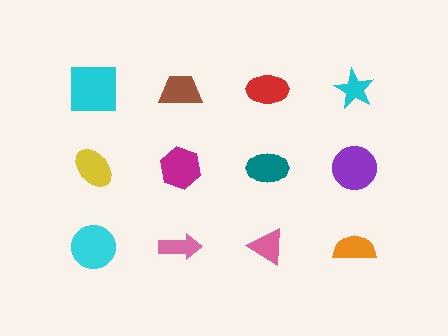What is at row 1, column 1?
A cyan square.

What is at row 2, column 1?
A yellow ellipse.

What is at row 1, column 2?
A brown trapezoid.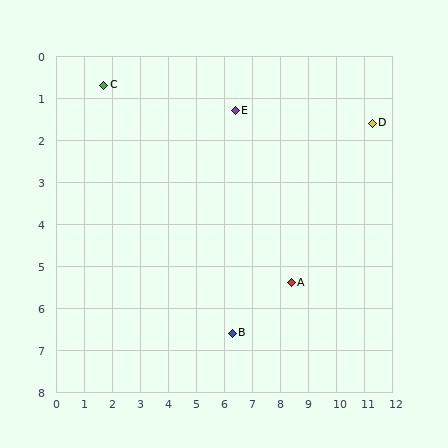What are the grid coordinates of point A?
Point A is at approximately (8.4, 5.4).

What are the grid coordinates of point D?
Point D is at approximately (11.3, 1.6).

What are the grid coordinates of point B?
Point B is at approximately (6.3, 6.6).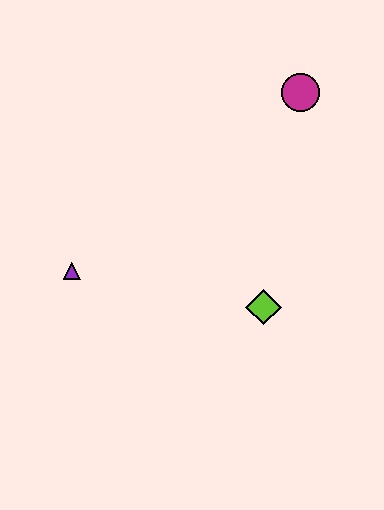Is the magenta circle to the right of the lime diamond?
Yes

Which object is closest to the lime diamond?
The purple triangle is closest to the lime diamond.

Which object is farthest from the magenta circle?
The purple triangle is farthest from the magenta circle.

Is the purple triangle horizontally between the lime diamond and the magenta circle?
No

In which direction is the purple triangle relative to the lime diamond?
The purple triangle is to the left of the lime diamond.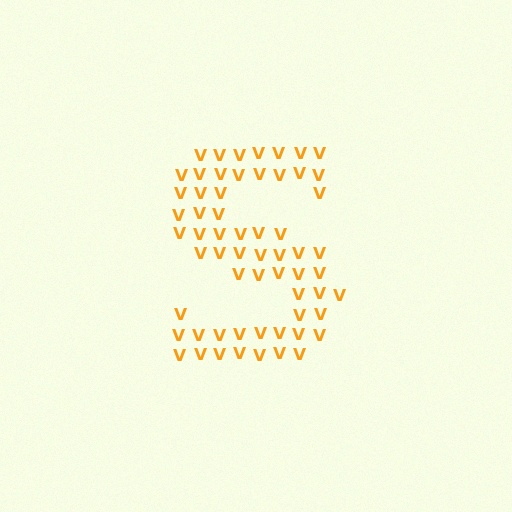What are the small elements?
The small elements are letter V's.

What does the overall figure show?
The overall figure shows the letter S.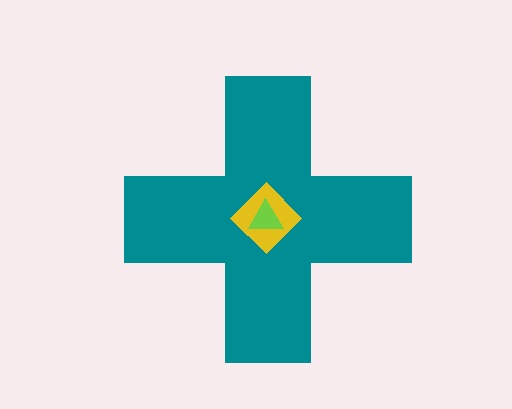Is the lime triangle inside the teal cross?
Yes.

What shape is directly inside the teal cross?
The yellow diamond.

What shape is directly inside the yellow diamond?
The lime triangle.